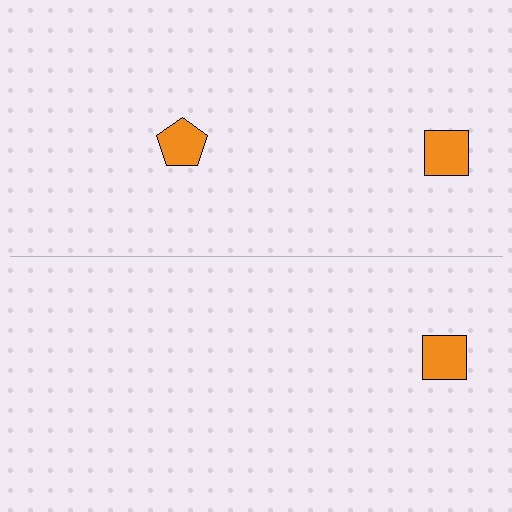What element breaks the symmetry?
A orange pentagon is missing from the bottom side.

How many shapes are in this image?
There are 3 shapes in this image.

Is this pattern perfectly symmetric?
No, the pattern is not perfectly symmetric. A orange pentagon is missing from the bottom side.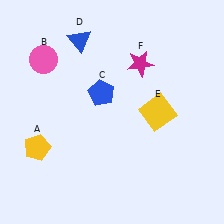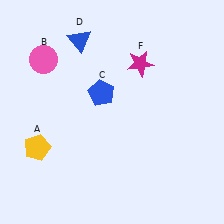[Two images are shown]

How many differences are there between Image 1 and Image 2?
There is 1 difference between the two images.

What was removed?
The yellow square (E) was removed in Image 2.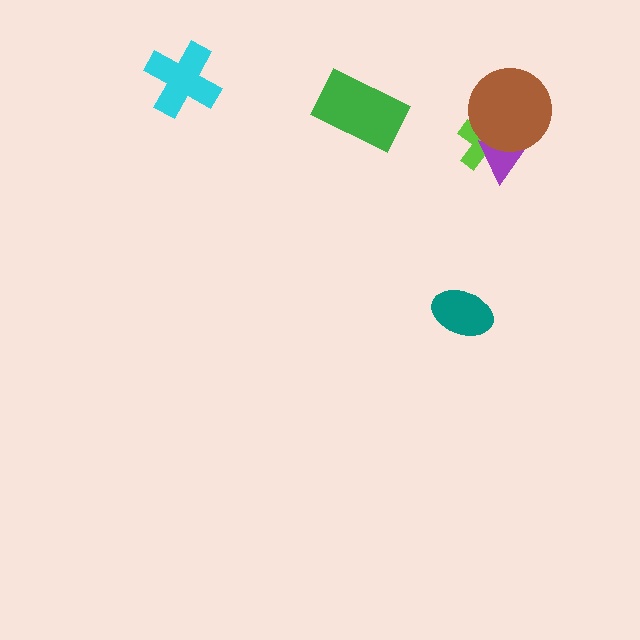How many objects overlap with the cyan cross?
0 objects overlap with the cyan cross.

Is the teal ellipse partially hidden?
No, no other shape covers it.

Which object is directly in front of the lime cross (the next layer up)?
The purple triangle is directly in front of the lime cross.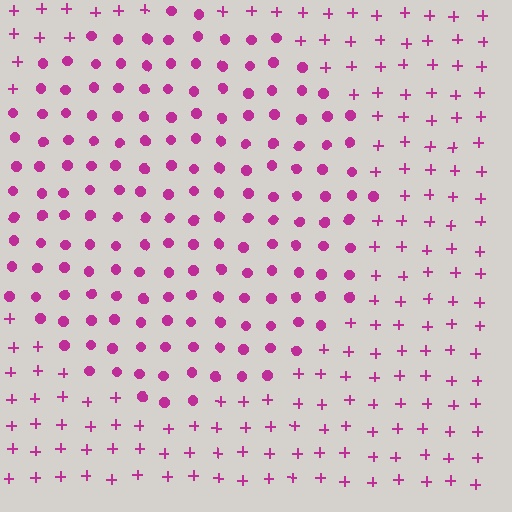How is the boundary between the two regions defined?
The boundary is defined by a change in element shape: circles inside vs. plus signs outside. All elements share the same color and spacing.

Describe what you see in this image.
The image is filled with small magenta elements arranged in a uniform grid. A circle-shaped region contains circles, while the surrounding area contains plus signs. The boundary is defined purely by the change in element shape.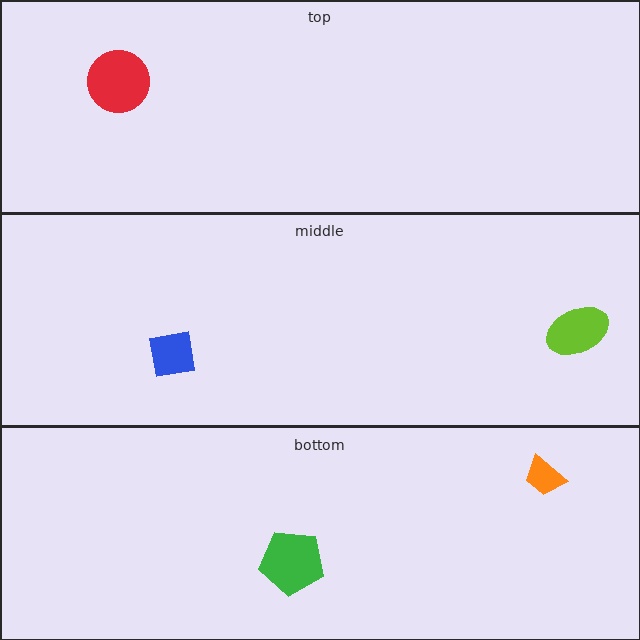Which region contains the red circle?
The top region.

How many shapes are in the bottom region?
2.